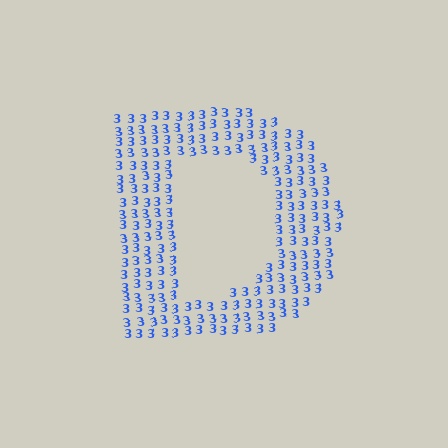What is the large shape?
The large shape is the letter D.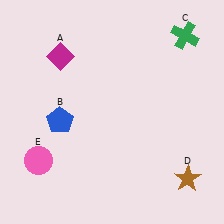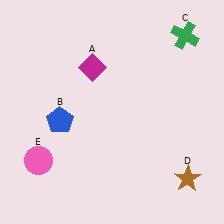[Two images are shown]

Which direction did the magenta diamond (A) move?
The magenta diamond (A) moved right.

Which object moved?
The magenta diamond (A) moved right.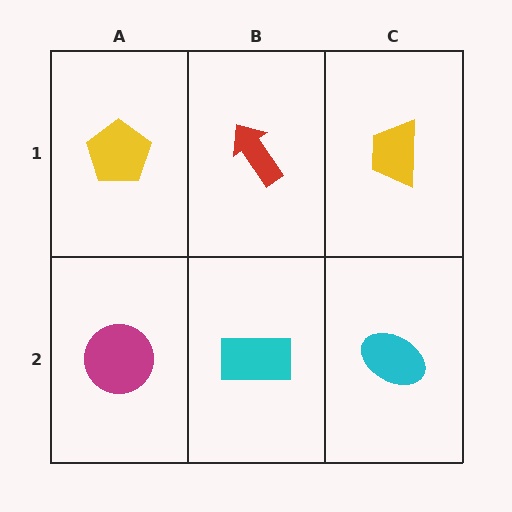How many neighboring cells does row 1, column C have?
2.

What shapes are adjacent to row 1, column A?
A magenta circle (row 2, column A), a red arrow (row 1, column B).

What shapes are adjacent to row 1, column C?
A cyan ellipse (row 2, column C), a red arrow (row 1, column B).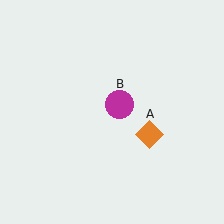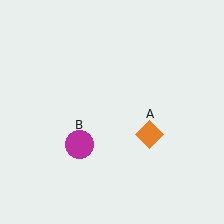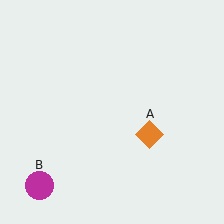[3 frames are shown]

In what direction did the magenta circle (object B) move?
The magenta circle (object B) moved down and to the left.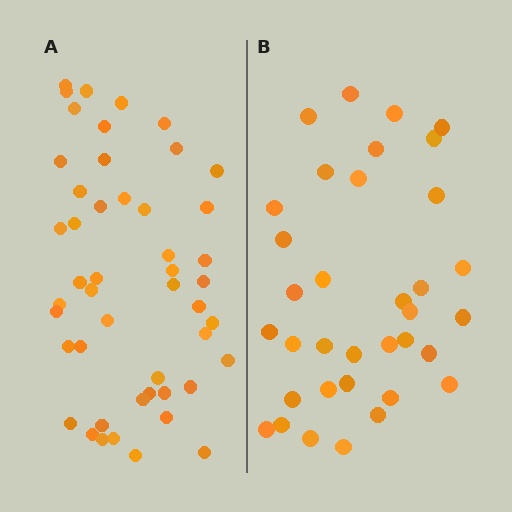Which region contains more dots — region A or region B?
Region A (the left region) has more dots.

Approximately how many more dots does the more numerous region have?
Region A has approximately 15 more dots than region B.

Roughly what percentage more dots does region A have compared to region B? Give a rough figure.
About 35% more.